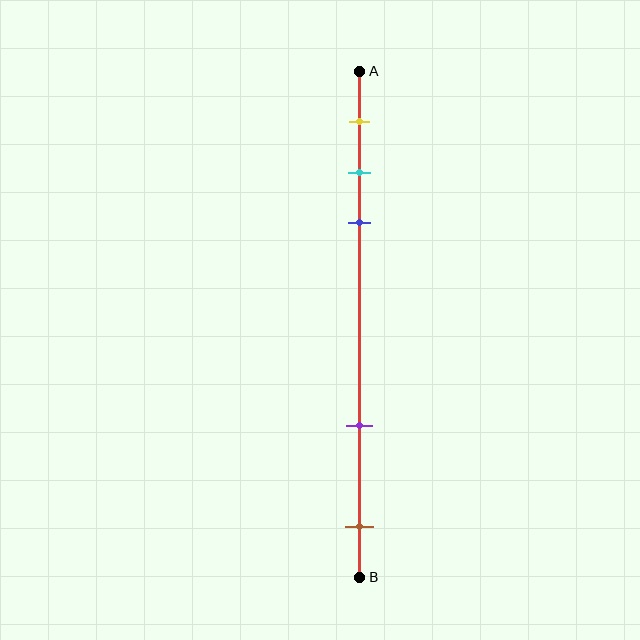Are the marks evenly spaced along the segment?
No, the marks are not evenly spaced.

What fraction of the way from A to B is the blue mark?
The blue mark is approximately 30% (0.3) of the way from A to B.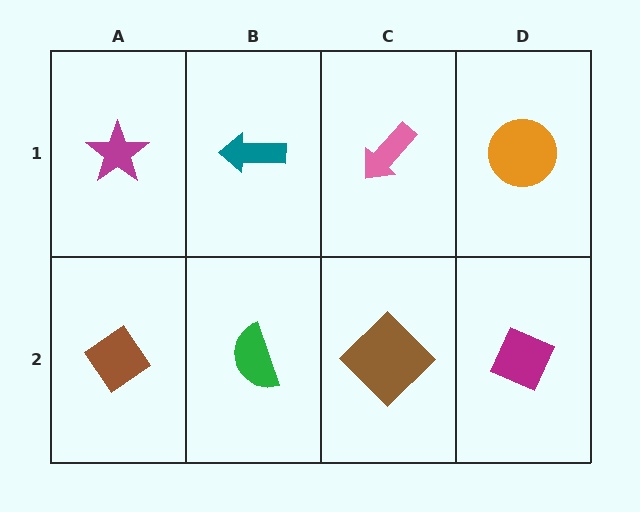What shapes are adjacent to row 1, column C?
A brown diamond (row 2, column C), a teal arrow (row 1, column B), an orange circle (row 1, column D).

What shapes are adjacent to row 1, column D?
A magenta diamond (row 2, column D), a pink arrow (row 1, column C).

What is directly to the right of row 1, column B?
A pink arrow.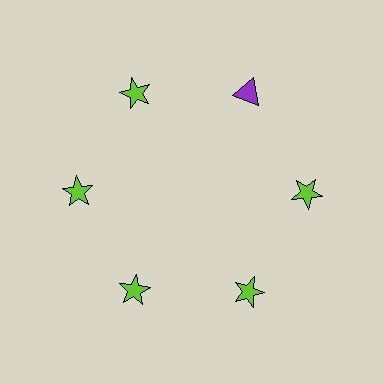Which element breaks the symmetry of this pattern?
The purple triangle at roughly the 1 o'clock position breaks the symmetry. All other shapes are lime stars.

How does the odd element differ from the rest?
It differs in both color (purple instead of lime) and shape (triangle instead of star).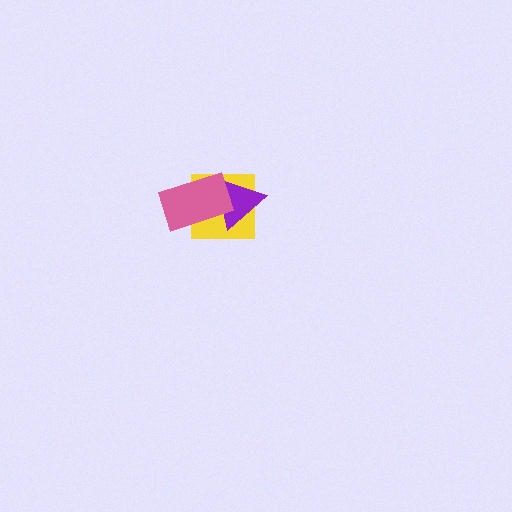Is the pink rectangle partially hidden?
No, no other shape covers it.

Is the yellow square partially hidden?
Yes, it is partially covered by another shape.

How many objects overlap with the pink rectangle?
2 objects overlap with the pink rectangle.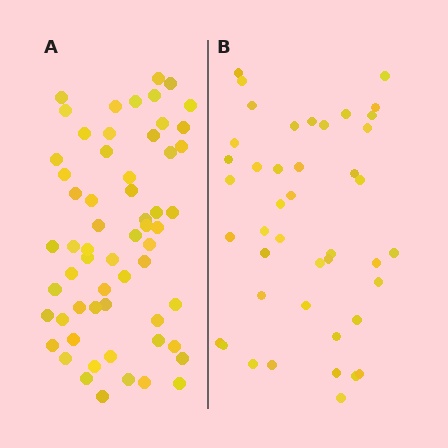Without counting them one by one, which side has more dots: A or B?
Region A (the left region) has more dots.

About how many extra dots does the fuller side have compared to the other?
Region A has approximately 15 more dots than region B.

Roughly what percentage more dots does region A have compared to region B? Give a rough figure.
About 40% more.